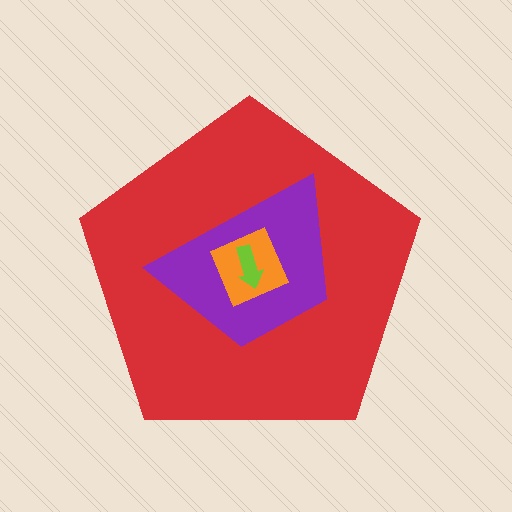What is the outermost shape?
The red pentagon.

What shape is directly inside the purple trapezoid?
The orange square.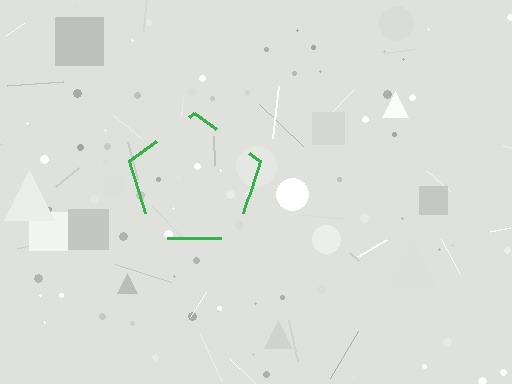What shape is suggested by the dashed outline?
The dashed outline suggests a pentagon.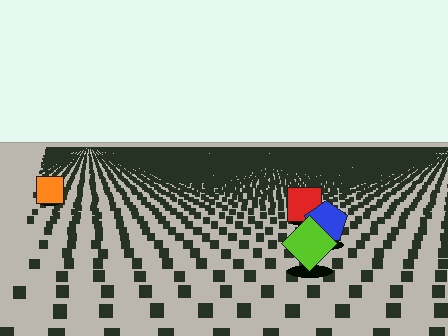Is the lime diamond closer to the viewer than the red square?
Yes. The lime diamond is closer — you can tell from the texture gradient: the ground texture is coarser near it.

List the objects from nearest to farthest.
From nearest to farthest: the lime diamond, the blue pentagon, the red square, the orange square.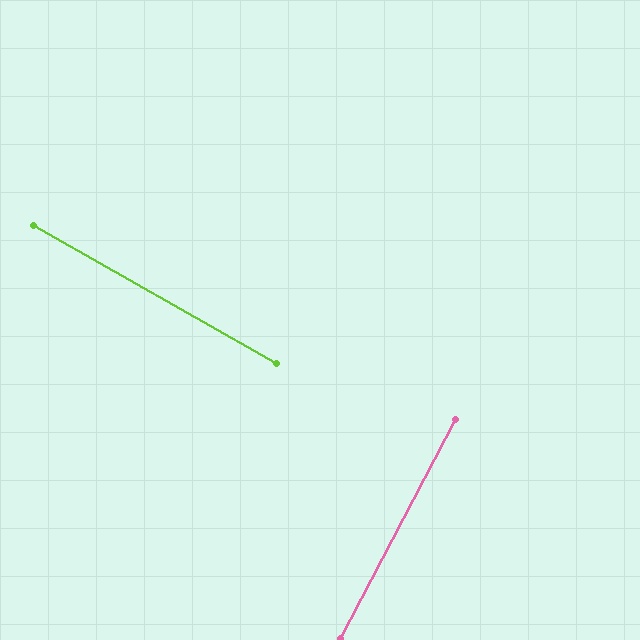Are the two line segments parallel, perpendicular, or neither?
Perpendicular — they meet at approximately 88°.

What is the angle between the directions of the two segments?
Approximately 88 degrees.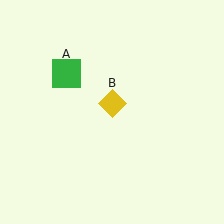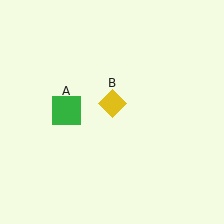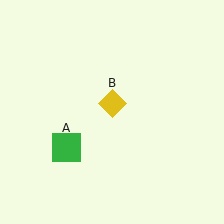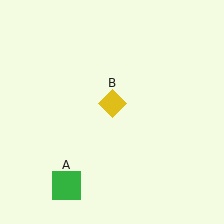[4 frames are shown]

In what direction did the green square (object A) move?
The green square (object A) moved down.